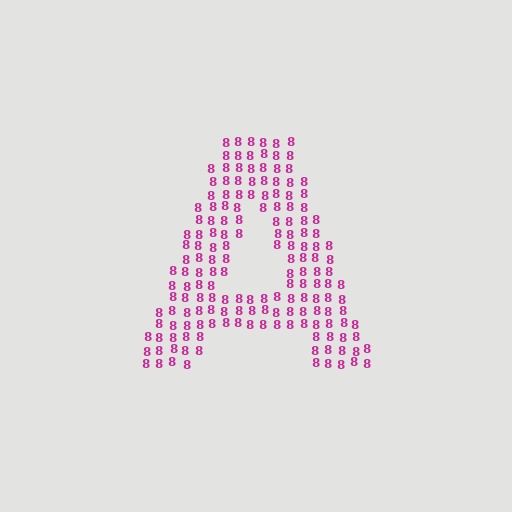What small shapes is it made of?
It is made of small digit 8's.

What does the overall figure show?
The overall figure shows the letter A.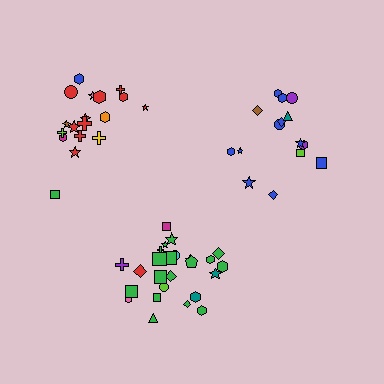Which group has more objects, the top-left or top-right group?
The top-left group.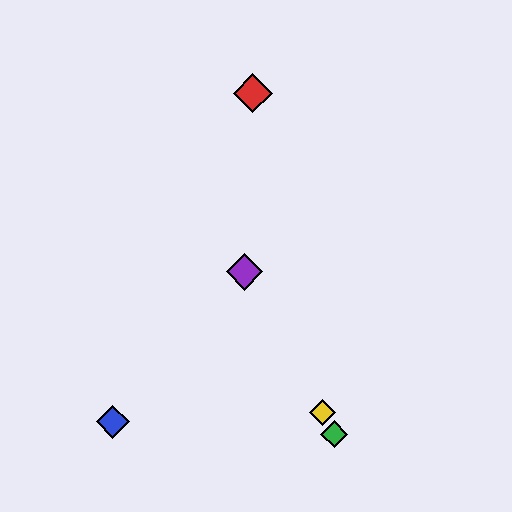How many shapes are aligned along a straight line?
3 shapes (the green diamond, the yellow diamond, the purple diamond) are aligned along a straight line.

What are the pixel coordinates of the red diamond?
The red diamond is at (253, 93).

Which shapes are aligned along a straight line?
The green diamond, the yellow diamond, the purple diamond are aligned along a straight line.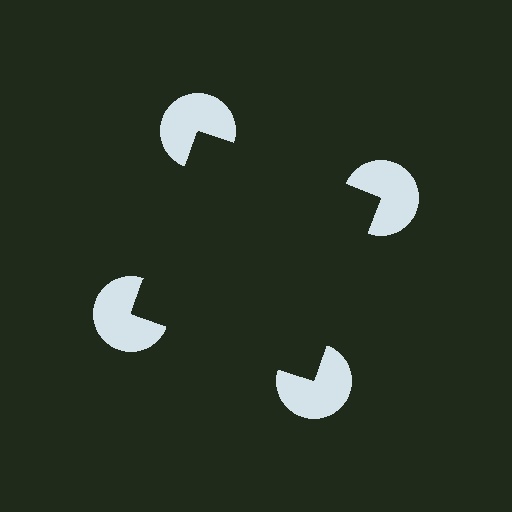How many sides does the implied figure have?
4 sides.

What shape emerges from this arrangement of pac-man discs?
An illusory square — its edges are inferred from the aligned wedge cuts in the pac-man discs, not physically drawn.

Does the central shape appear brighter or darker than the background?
It typically appears slightly darker than the background, even though no actual brightness change is drawn.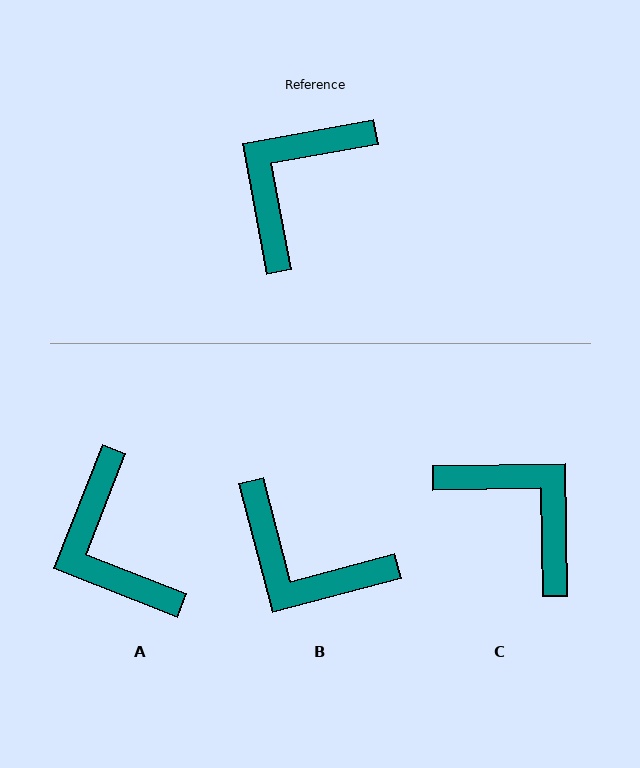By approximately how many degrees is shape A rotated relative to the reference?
Approximately 58 degrees counter-clockwise.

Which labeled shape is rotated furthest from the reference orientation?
C, about 99 degrees away.